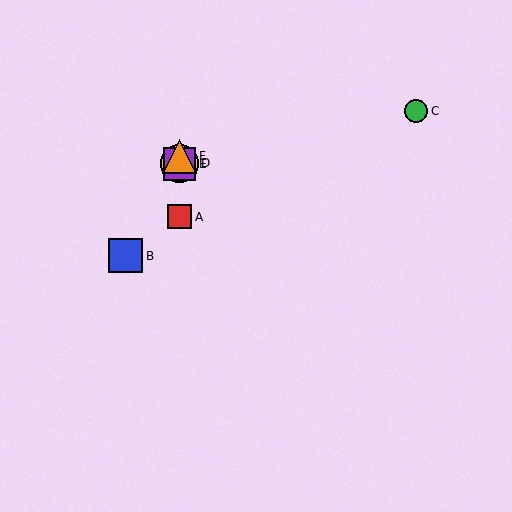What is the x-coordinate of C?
Object C is at x≈416.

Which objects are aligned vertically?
Objects A, D, E, F are aligned vertically.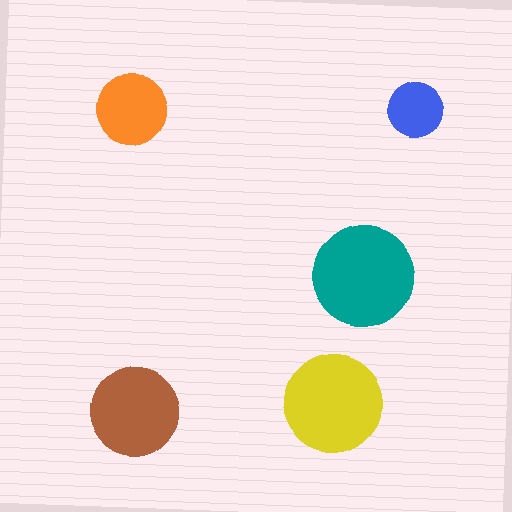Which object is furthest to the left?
The orange circle is leftmost.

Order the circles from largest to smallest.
the teal one, the yellow one, the brown one, the orange one, the blue one.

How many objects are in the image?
There are 5 objects in the image.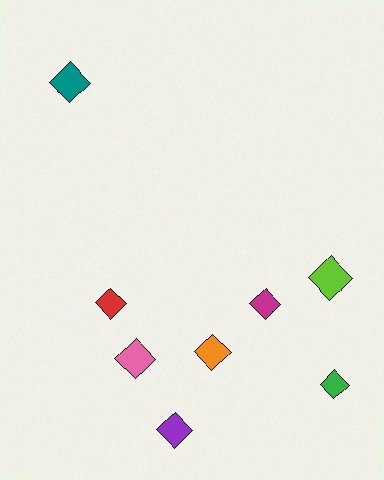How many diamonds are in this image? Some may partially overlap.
There are 8 diamonds.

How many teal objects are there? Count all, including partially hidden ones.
There is 1 teal object.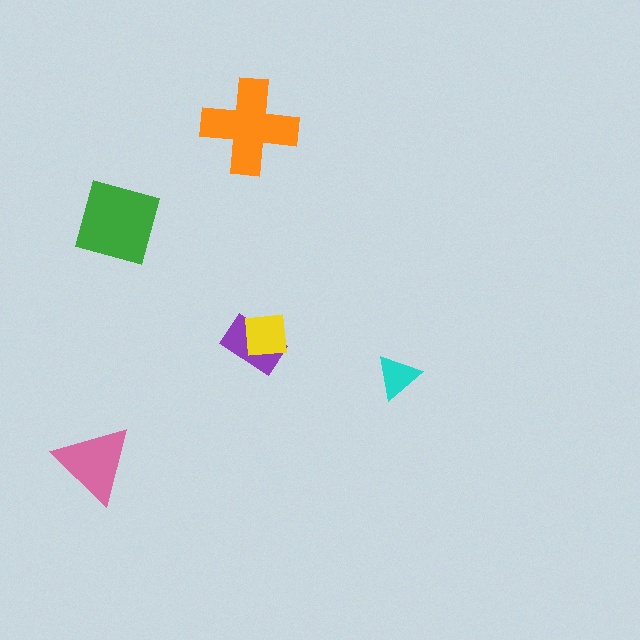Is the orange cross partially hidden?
No, no other shape covers it.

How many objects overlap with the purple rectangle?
1 object overlaps with the purple rectangle.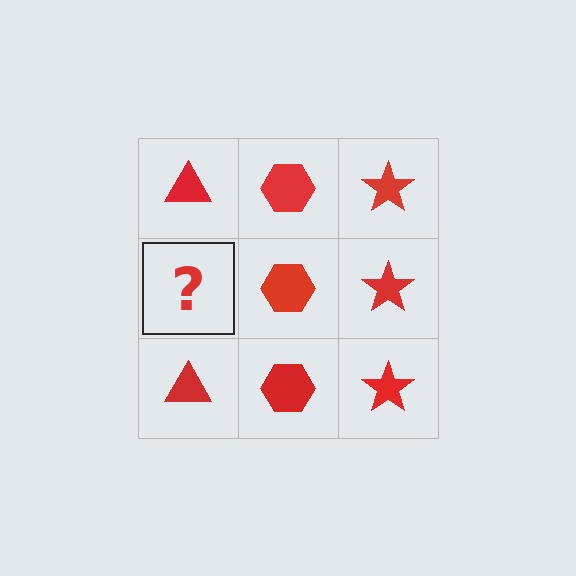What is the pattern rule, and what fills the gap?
The rule is that each column has a consistent shape. The gap should be filled with a red triangle.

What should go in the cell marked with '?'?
The missing cell should contain a red triangle.